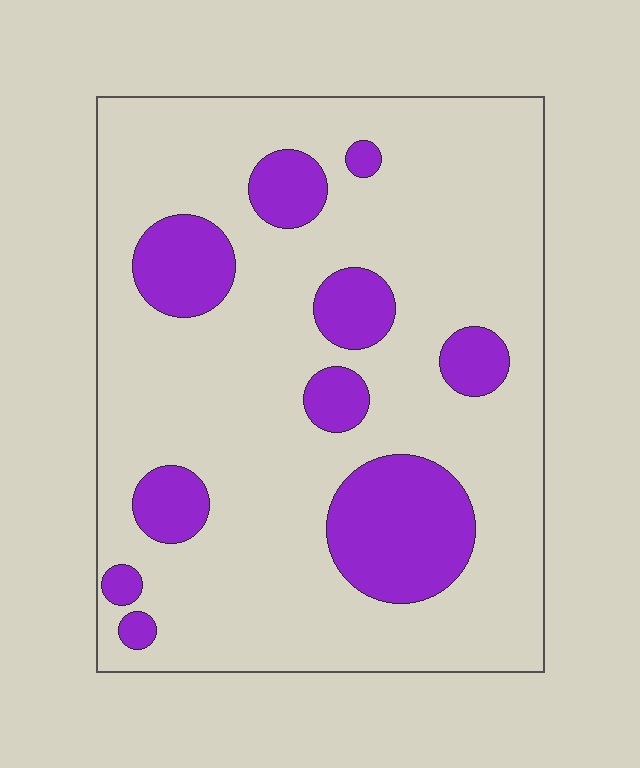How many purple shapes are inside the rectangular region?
10.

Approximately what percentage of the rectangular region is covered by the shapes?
Approximately 20%.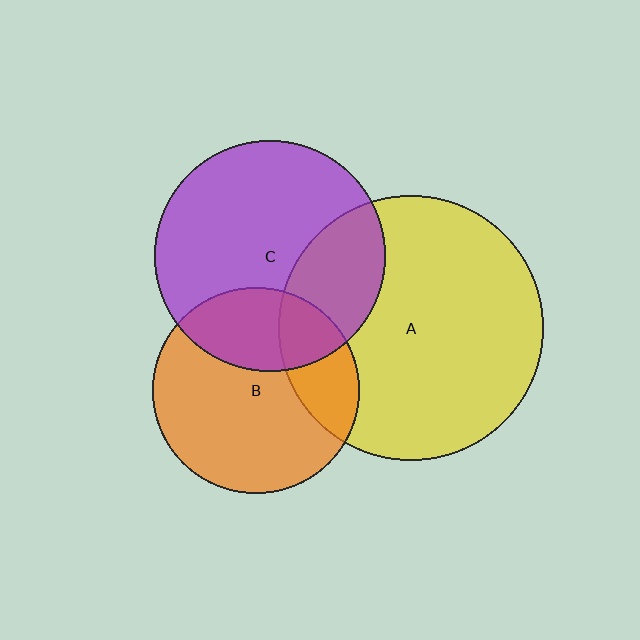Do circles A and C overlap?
Yes.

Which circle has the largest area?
Circle A (yellow).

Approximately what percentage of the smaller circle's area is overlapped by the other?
Approximately 30%.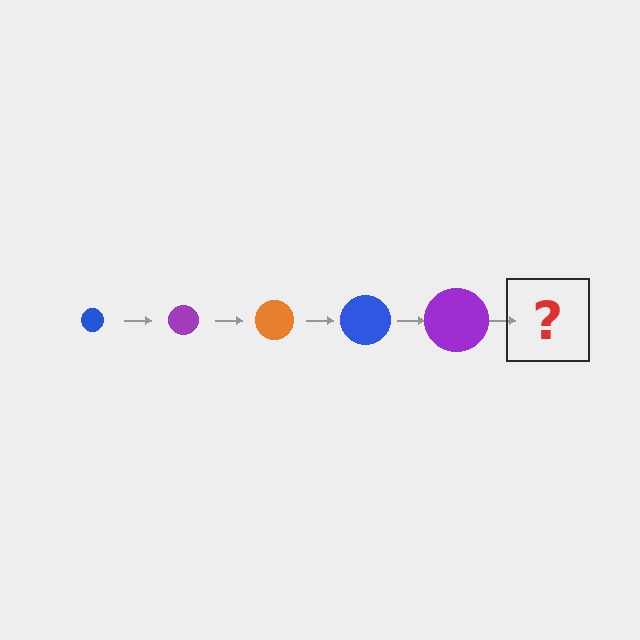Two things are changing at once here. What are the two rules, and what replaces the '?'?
The two rules are that the circle grows larger each step and the color cycles through blue, purple, and orange. The '?' should be an orange circle, larger than the previous one.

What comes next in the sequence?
The next element should be an orange circle, larger than the previous one.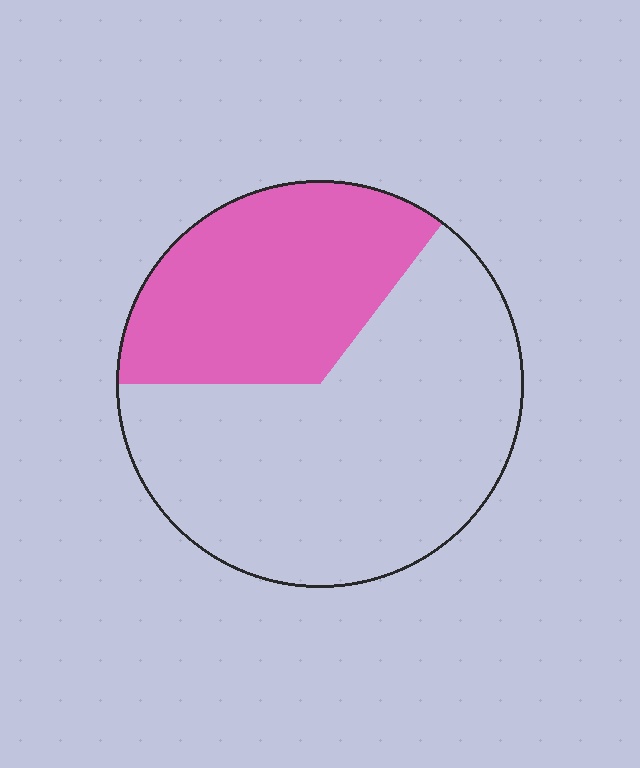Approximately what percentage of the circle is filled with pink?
Approximately 35%.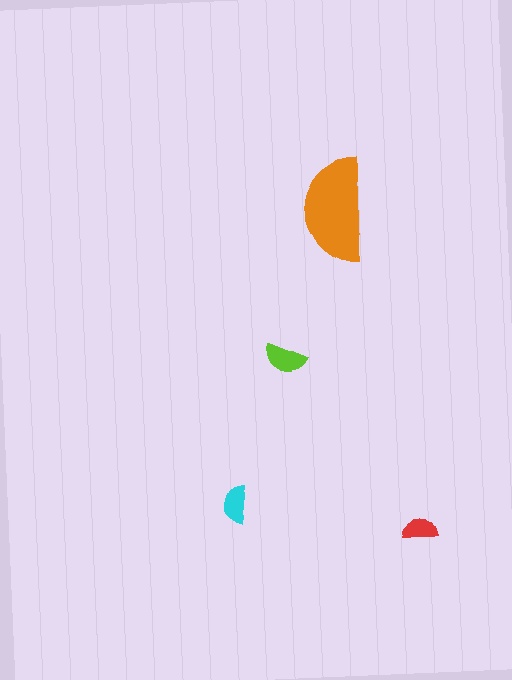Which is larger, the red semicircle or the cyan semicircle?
The cyan one.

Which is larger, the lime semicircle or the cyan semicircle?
The lime one.